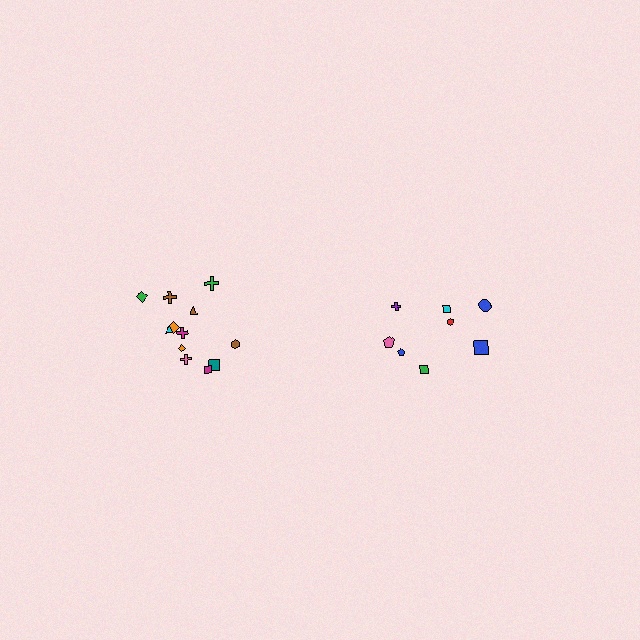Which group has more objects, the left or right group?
The left group.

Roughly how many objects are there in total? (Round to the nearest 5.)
Roughly 20 objects in total.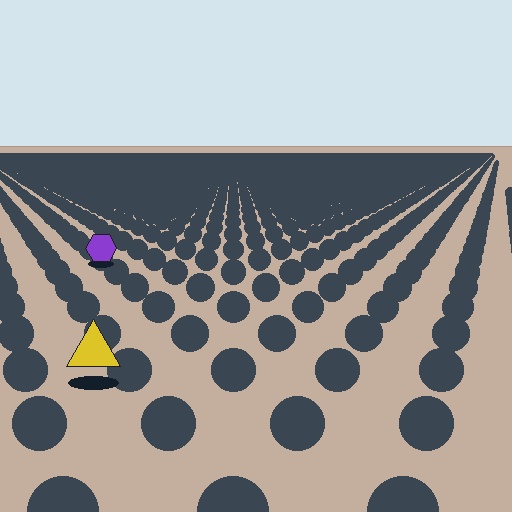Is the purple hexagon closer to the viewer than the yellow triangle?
No. The yellow triangle is closer — you can tell from the texture gradient: the ground texture is coarser near it.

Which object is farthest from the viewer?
The purple hexagon is farthest from the viewer. It appears smaller and the ground texture around it is denser.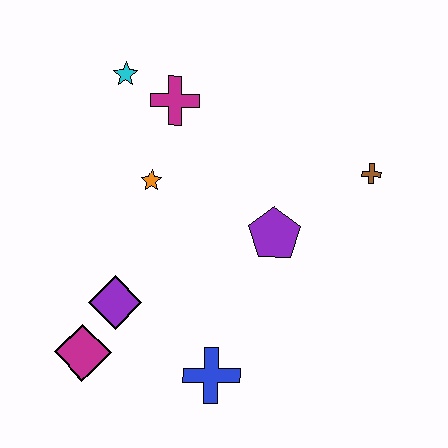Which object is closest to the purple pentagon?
The brown cross is closest to the purple pentagon.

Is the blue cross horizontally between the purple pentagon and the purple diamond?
Yes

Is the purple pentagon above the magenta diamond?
Yes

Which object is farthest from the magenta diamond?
The brown cross is farthest from the magenta diamond.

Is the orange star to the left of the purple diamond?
No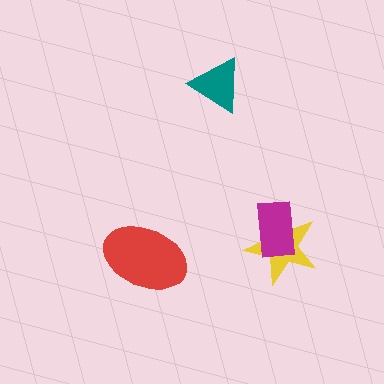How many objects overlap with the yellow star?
1 object overlaps with the yellow star.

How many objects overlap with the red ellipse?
0 objects overlap with the red ellipse.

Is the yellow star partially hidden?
Yes, it is partially covered by another shape.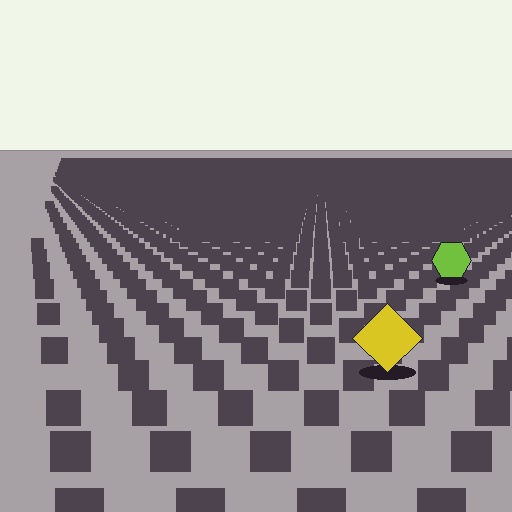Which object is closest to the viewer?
The yellow diamond is closest. The texture marks near it are larger and more spread out.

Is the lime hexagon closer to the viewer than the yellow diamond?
No. The yellow diamond is closer — you can tell from the texture gradient: the ground texture is coarser near it.